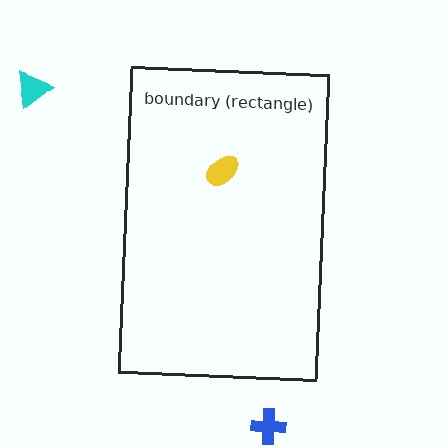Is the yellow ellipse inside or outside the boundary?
Inside.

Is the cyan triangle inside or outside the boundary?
Outside.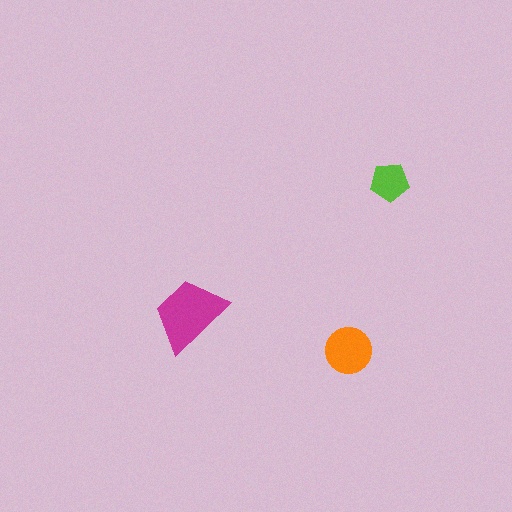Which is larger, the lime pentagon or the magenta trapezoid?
The magenta trapezoid.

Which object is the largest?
The magenta trapezoid.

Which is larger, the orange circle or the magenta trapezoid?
The magenta trapezoid.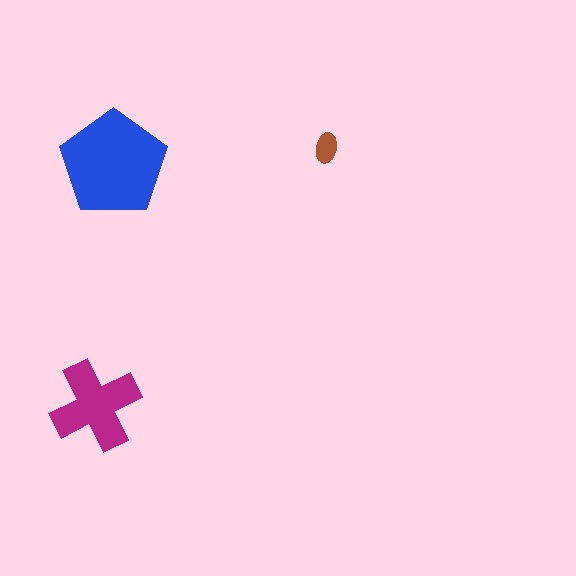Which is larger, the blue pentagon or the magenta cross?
The blue pentagon.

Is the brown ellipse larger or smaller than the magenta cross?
Smaller.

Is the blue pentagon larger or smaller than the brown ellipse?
Larger.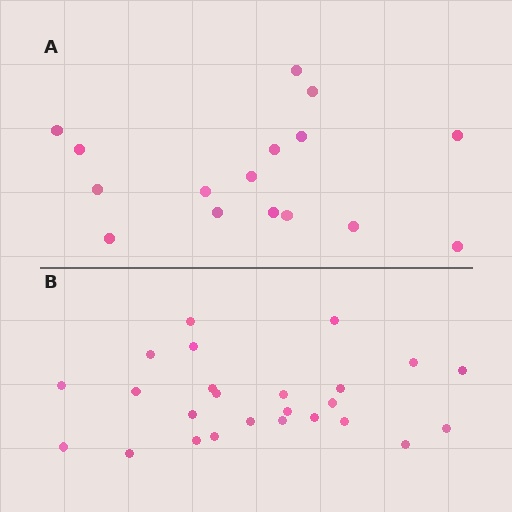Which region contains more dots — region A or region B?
Region B (the bottom region) has more dots.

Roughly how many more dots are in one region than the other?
Region B has roughly 8 or so more dots than region A.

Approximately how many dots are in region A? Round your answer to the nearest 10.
About 20 dots. (The exact count is 16, which rounds to 20.)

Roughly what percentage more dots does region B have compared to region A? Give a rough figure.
About 55% more.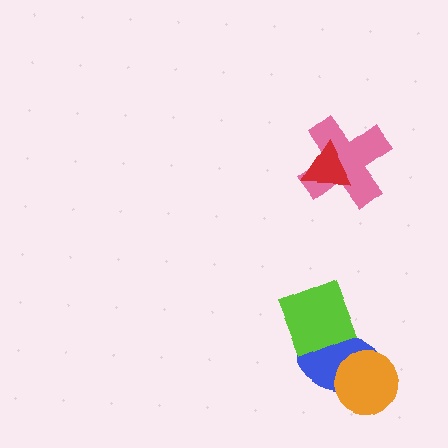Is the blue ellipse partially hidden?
Yes, it is partially covered by another shape.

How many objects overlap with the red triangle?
1 object overlaps with the red triangle.